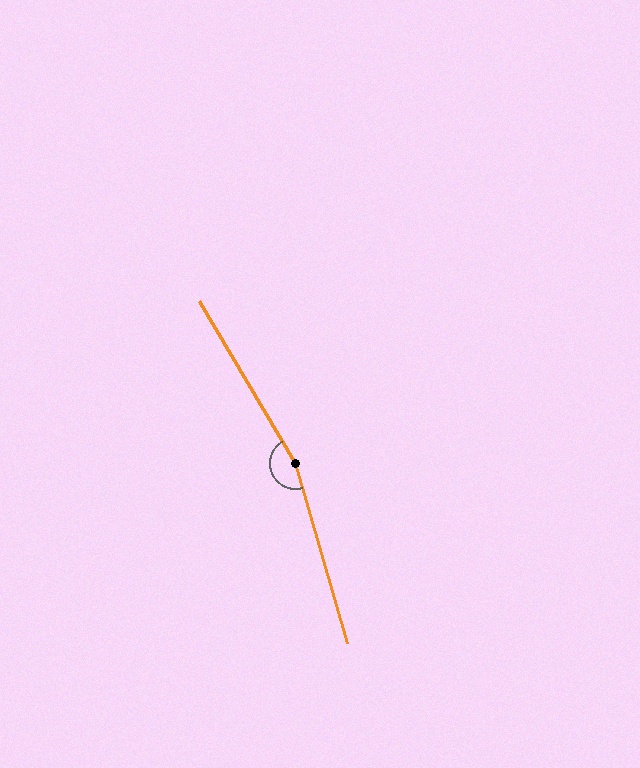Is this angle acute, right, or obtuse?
It is obtuse.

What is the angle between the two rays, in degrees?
Approximately 166 degrees.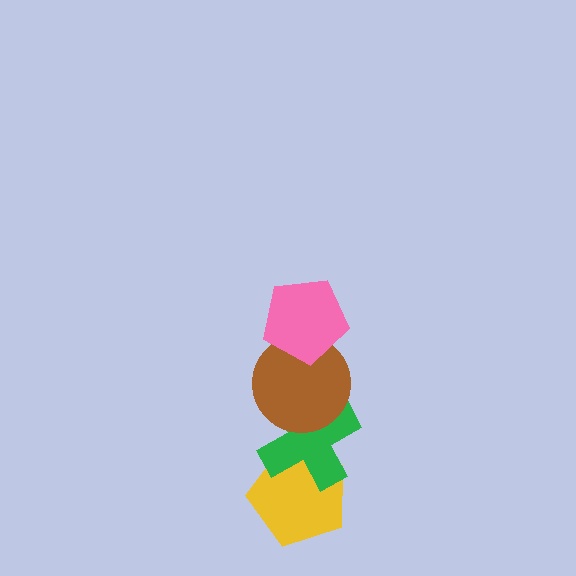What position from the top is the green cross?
The green cross is 3rd from the top.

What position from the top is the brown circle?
The brown circle is 2nd from the top.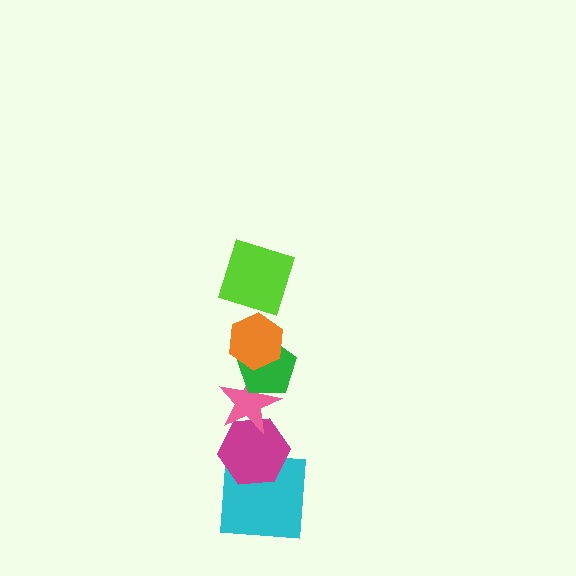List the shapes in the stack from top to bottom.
From top to bottom: the lime square, the orange hexagon, the green pentagon, the pink star, the magenta hexagon, the cyan square.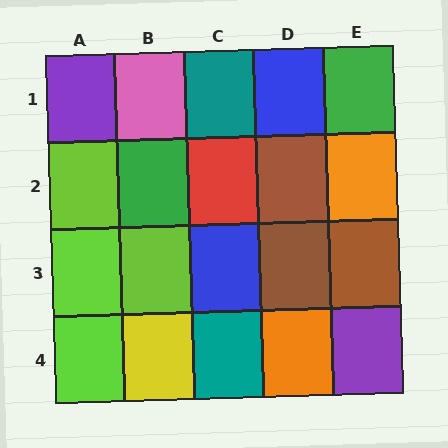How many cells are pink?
1 cell is pink.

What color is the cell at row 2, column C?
Red.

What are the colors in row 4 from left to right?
Lime, yellow, teal, orange, purple.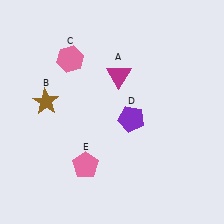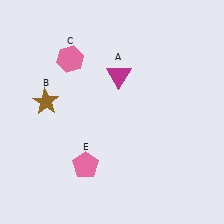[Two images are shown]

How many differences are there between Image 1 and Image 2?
There is 1 difference between the two images.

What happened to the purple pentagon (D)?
The purple pentagon (D) was removed in Image 2. It was in the bottom-right area of Image 1.